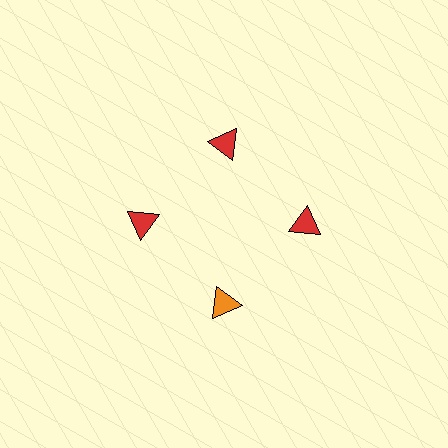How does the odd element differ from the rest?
It has a different color: orange instead of red.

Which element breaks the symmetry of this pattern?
The orange triangle at roughly the 6 o'clock position breaks the symmetry. All other shapes are red triangles.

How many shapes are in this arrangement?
There are 4 shapes arranged in a ring pattern.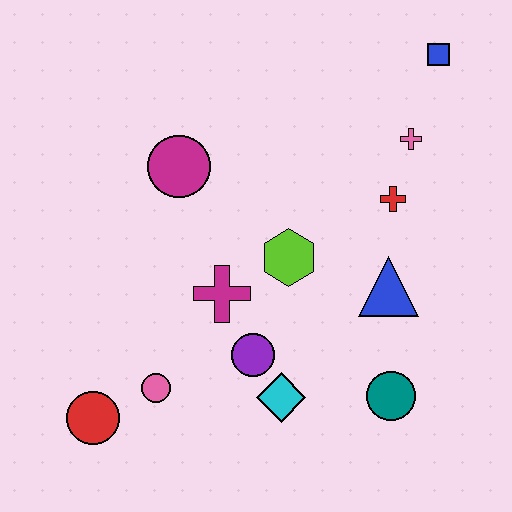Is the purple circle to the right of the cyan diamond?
No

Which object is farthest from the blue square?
The red circle is farthest from the blue square.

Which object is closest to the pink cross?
The red cross is closest to the pink cross.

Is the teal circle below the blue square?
Yes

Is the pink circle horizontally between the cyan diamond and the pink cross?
No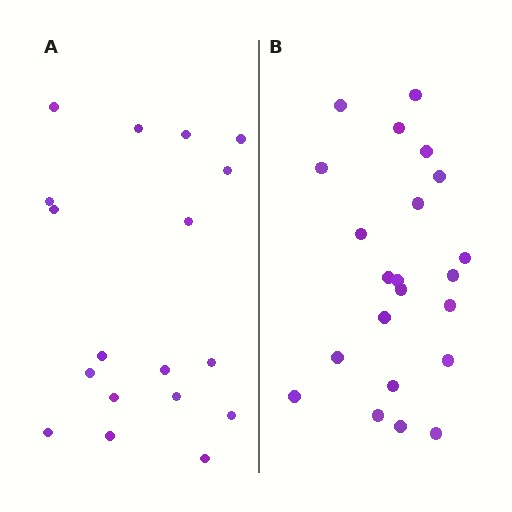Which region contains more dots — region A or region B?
Region B (the right region) has more dots.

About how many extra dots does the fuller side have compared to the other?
Region B has about 4 more dots than region A.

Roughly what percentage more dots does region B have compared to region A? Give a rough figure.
About 20% more.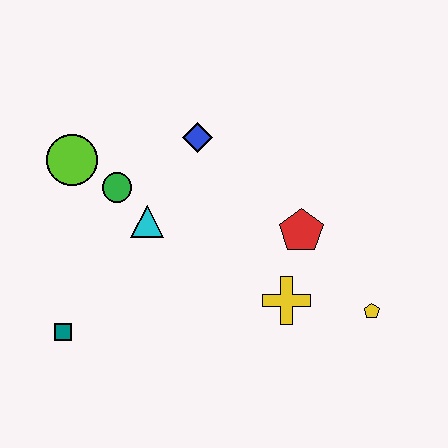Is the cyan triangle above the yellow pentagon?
Yes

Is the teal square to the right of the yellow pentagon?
No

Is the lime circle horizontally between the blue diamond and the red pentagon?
No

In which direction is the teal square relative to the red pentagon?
The teal square is to the left of the red pentagon.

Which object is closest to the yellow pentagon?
The yellow cross is closest to the yellow pentagon.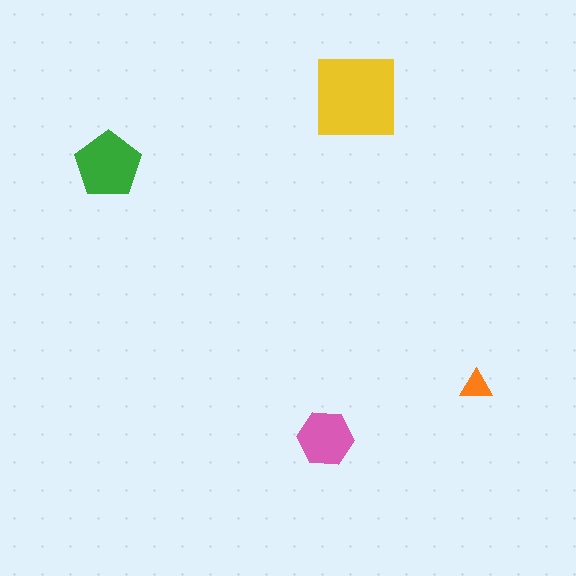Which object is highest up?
The yellow square is topmost.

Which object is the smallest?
The orange triangle.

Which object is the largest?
The yellow square.